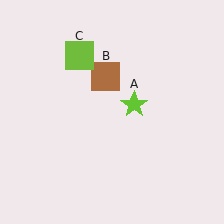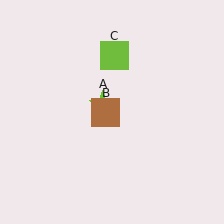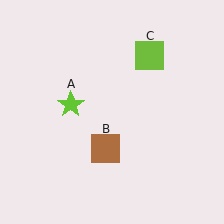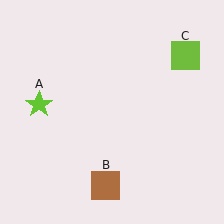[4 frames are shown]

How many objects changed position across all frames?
3 objects changed position: lime star (object A), brown square (object B), lime square (object C).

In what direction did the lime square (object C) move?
The lime square (object C) moved right.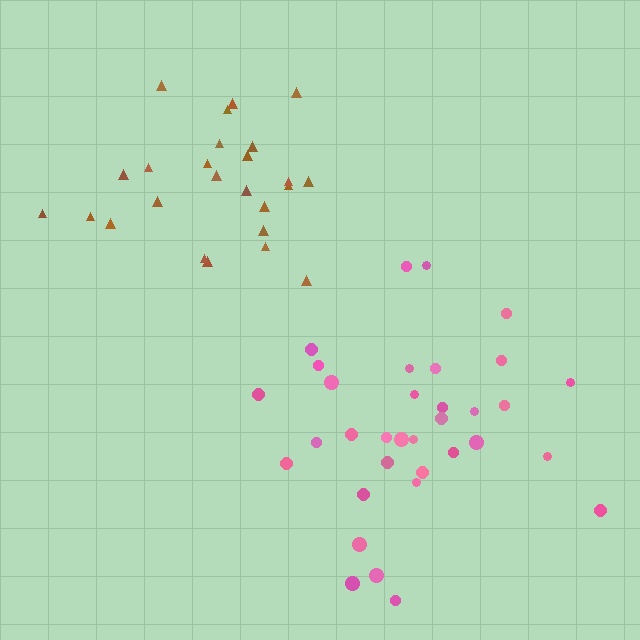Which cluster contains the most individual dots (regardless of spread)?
Pink (34).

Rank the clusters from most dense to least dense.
pink, brown.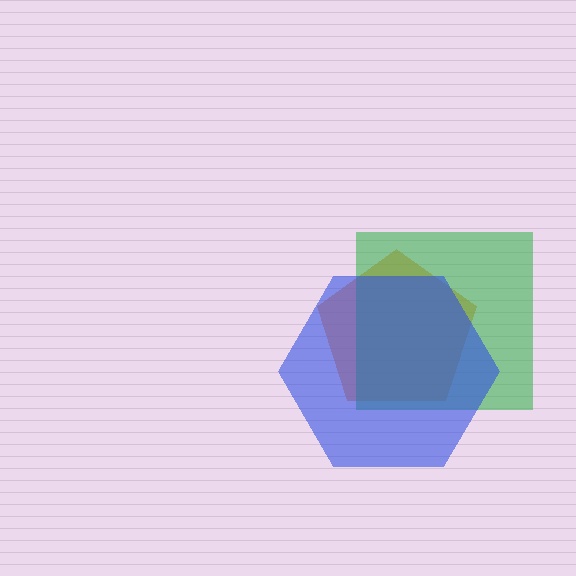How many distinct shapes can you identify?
There are 3 distinct shapes: an orange pentagon, a green square, a blue hexagon.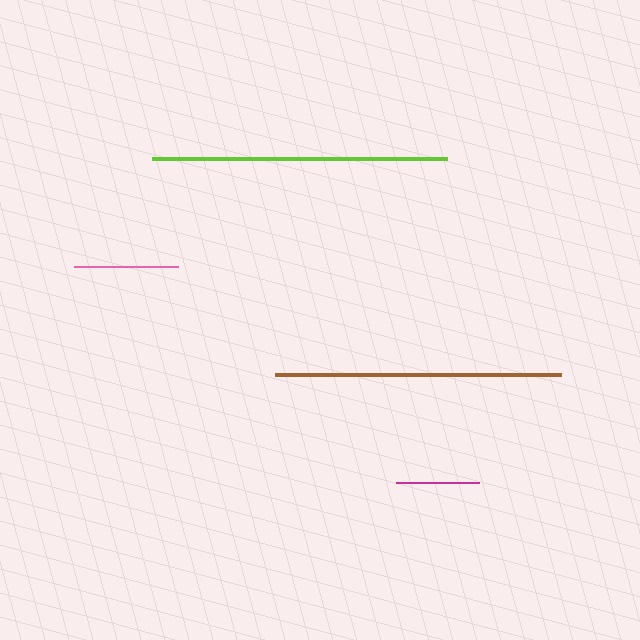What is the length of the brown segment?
The brown segment is approximately 285 pixels long.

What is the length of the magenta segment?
The magenta segment is approximately 83 pixels long.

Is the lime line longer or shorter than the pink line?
The lime line is longer than the pink line.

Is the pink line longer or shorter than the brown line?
The brown line is longer than the pink line.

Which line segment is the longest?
The lime line is the longest at approximately 296 pixels.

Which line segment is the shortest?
The magenta line is the shortest at approximately 83 pixels.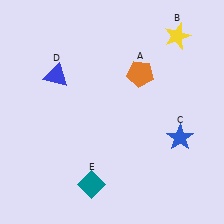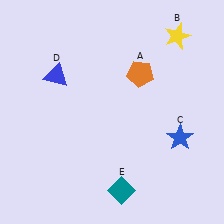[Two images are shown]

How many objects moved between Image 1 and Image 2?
1 object moved between the two images.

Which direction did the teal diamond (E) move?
The teal diamond (E) moved right.